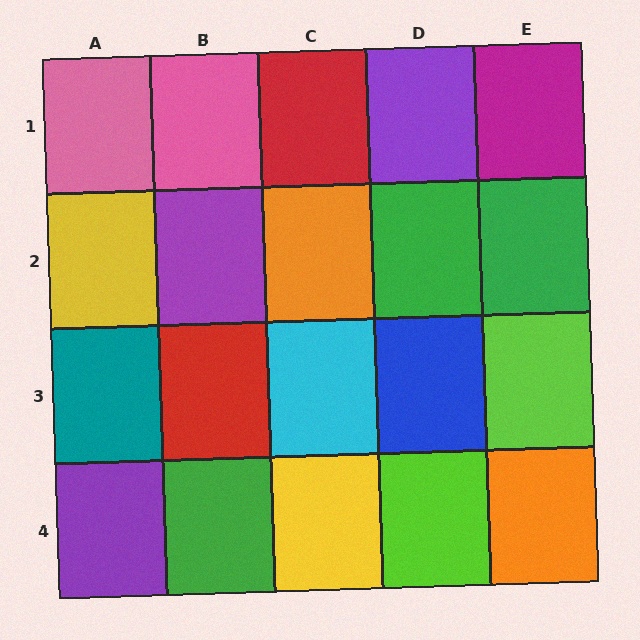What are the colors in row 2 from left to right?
Yellow, purple, orange, green, green.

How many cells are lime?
2 cells are lime.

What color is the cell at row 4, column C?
Yellow.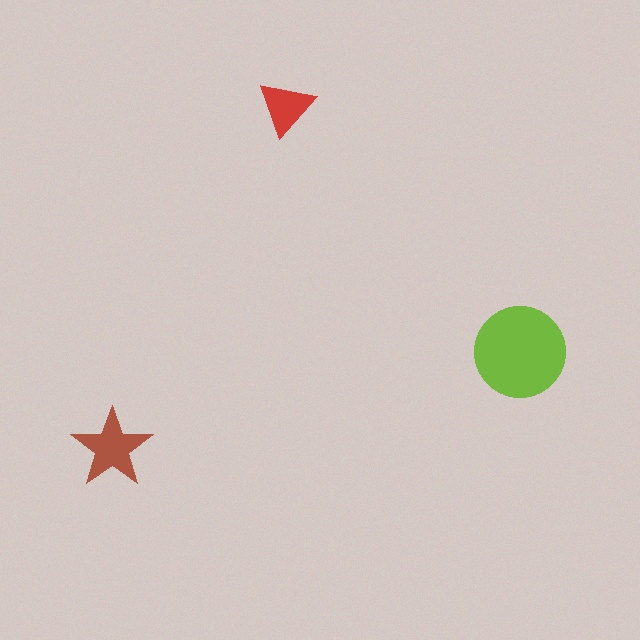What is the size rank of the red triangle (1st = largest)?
3rd.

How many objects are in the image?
There are 3 objects in the image.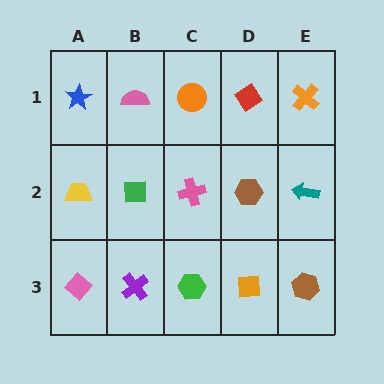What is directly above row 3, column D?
A brown hexagon.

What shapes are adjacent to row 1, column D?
A brown hexagon (row 2, column D), an orange circle (row 1, column C), an orange cross (row 1, column E).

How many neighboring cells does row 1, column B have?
3.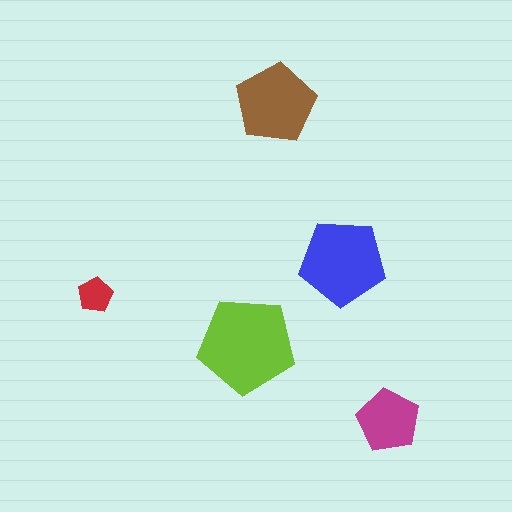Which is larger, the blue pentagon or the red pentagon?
The blue one.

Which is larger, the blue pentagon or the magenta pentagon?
The blue one.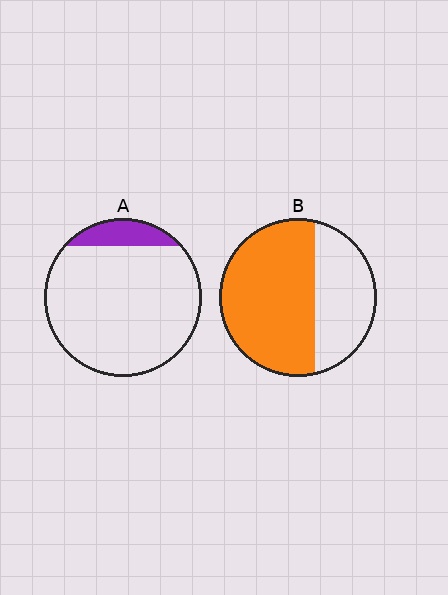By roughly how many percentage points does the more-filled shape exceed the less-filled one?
By roughly 50 percentage points (B over A).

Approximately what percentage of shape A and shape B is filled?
A is approximately 10% and B is approximately 65%.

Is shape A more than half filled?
No.